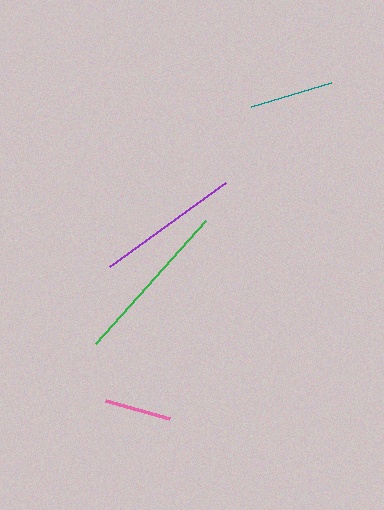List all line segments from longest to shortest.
From longest to shortest: green, purple, teal, pink.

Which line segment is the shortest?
The pink line is the shortest at approximately 67 pixels.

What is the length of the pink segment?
The pink segment is approximately 67 pixels long.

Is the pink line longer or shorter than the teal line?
The teal line is longer than the pink line.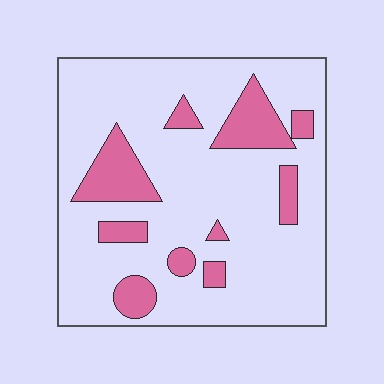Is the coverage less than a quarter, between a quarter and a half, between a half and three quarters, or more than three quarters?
Less than a quarter.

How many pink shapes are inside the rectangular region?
10.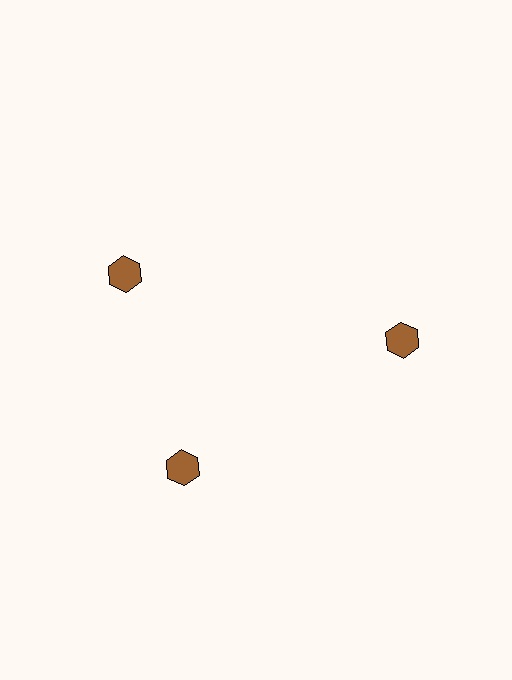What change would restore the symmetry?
The symmetry would be restored by rotating it back into even spacing with its neighbors so that all 3 hexagons sit at equal angles and equal distance from the center.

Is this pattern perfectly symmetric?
No. The 3 brown hexagons are arranged in a ring, but one element near the 11 o'clock position is rotated out of alignment along the ring, breaking the 3-fold rotational symmetry.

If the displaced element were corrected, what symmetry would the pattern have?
It would have 3-fold rotational symmetry — the pattern would map onto itself every 120 degrees.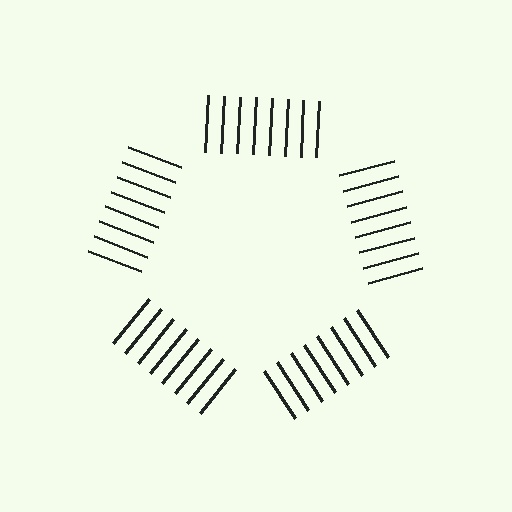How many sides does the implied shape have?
5 sides — the line-ends trace a pentagon.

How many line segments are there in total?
40 — 8 along each of the 5 edges.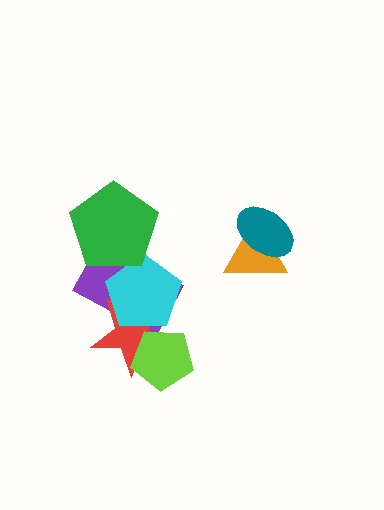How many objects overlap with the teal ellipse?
1 object overlaps with the teal ellipse.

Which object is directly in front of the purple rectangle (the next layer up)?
The red star is directly in front of the purple rectangle.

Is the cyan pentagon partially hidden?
Yes, it is partially covered by another shape.